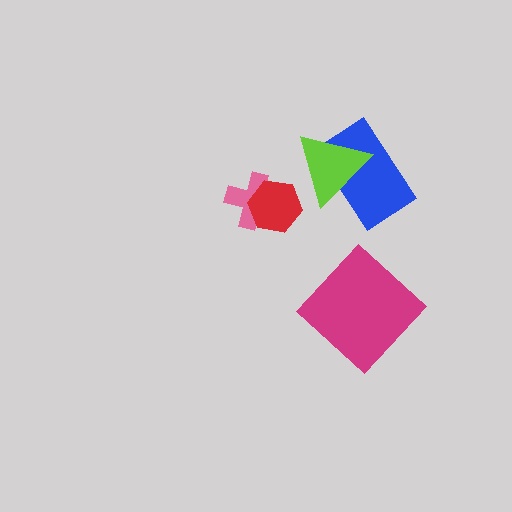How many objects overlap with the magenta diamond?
0 objects overlap with the magenta diamond.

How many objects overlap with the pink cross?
1 object overlaps with the pink cross.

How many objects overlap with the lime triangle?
1 object overlaps with the lime triangle.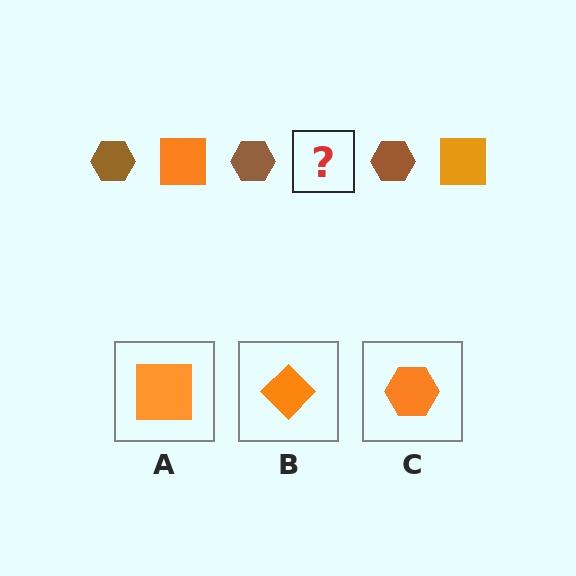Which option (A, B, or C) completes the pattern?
A.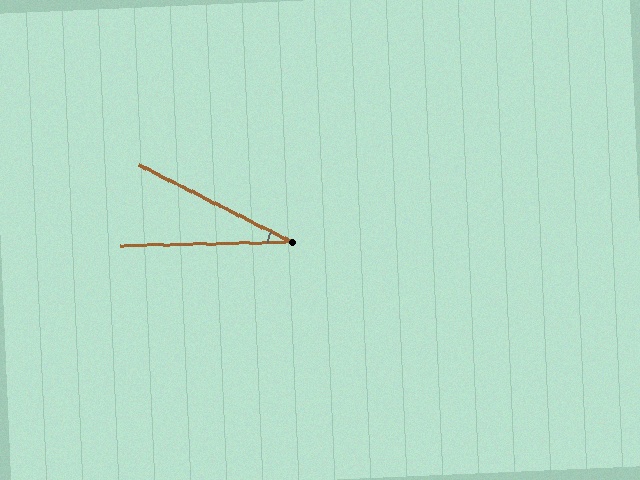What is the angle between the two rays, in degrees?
Approximately 28 degrees.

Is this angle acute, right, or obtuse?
It is acute.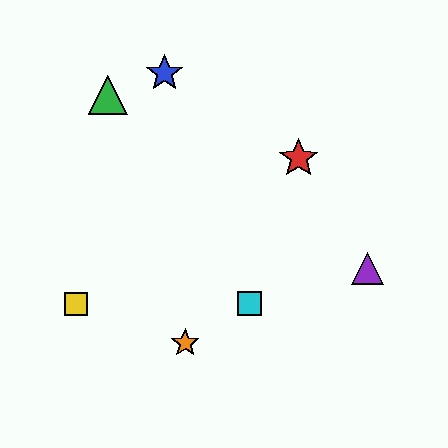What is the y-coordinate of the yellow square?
The yellow square is at y≈304.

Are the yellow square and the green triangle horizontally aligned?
No, the yellow square is at y≈304 and the green triangle is at y≈95.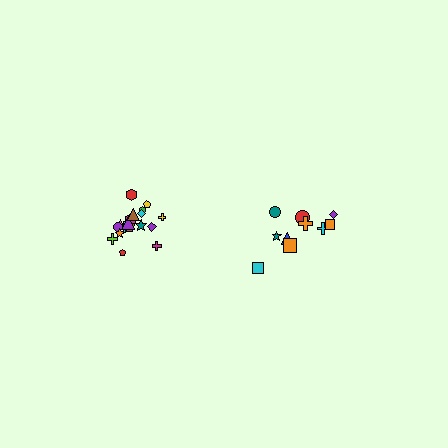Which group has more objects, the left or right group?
The left group.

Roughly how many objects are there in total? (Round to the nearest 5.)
Roughly 30 objects in total.